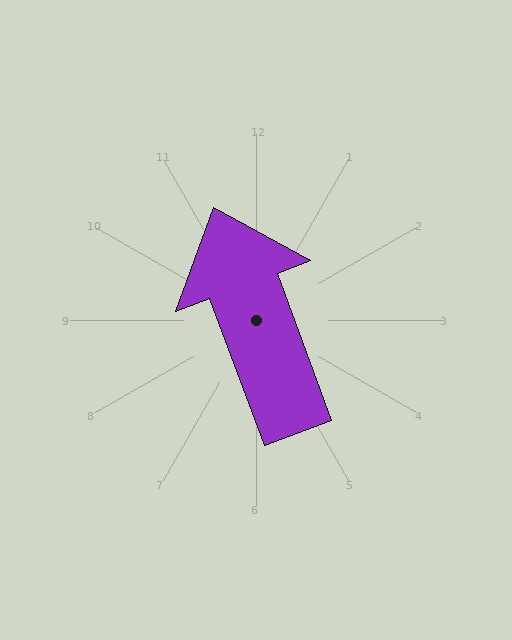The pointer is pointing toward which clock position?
Roughly 11 o'clock.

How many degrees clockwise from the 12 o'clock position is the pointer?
Approximately 340 degrees.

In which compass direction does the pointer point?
North.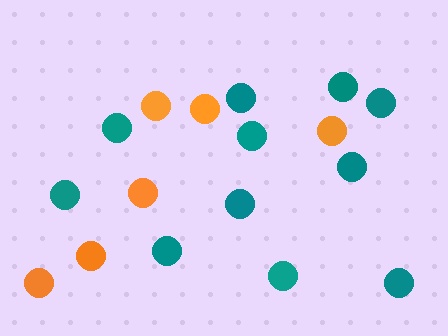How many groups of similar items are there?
There are 2 groups: one group of teal circles (11) and one group of orange circles (6).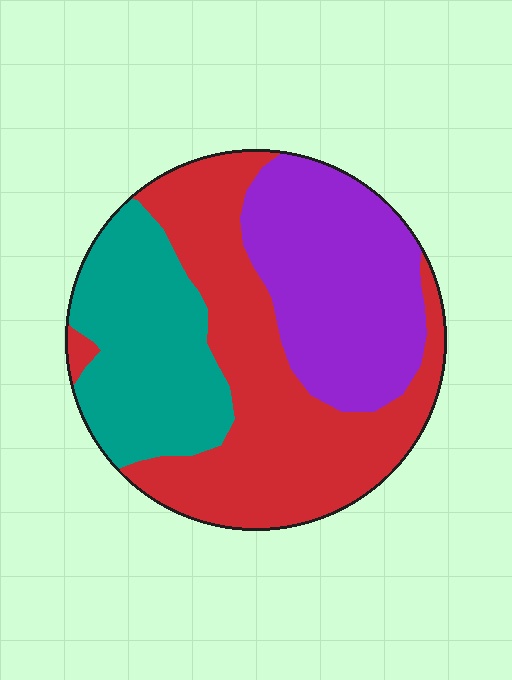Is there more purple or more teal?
Purple.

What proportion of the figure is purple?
Purple takes up about one third (1/3) of the figure.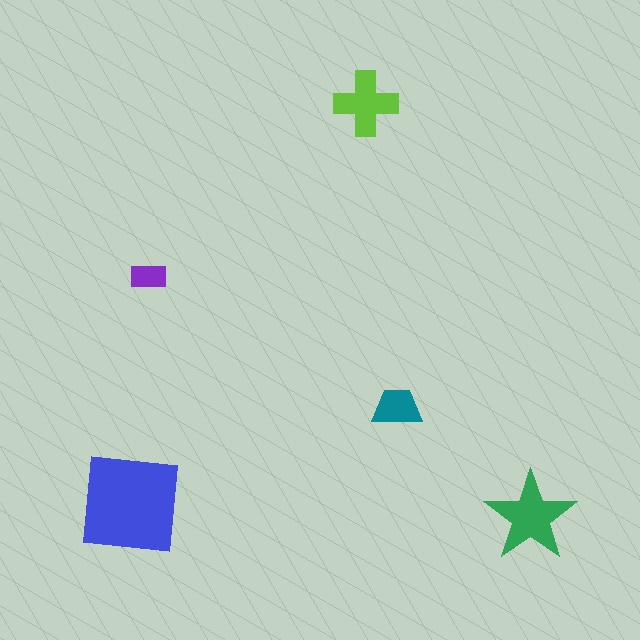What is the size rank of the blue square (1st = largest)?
1st.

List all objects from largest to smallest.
The blue square, the green star, the lime cross, the teal trapezoid, the purple rectangle.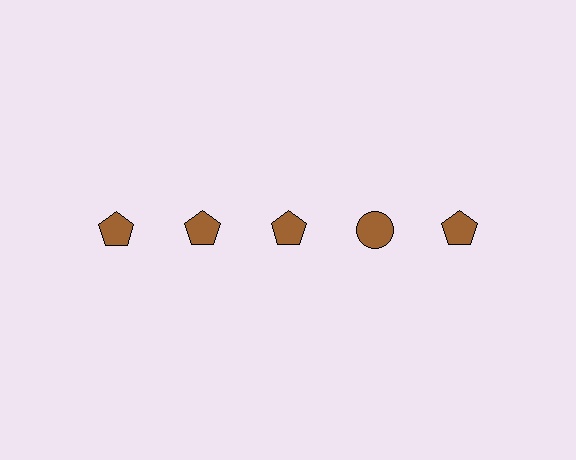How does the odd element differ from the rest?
It has a different shape: circle instead of pentagon.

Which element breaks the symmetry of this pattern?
The brown circle in the top row, second from right column breaks the symmetry. All other shapes are brown pentagons.